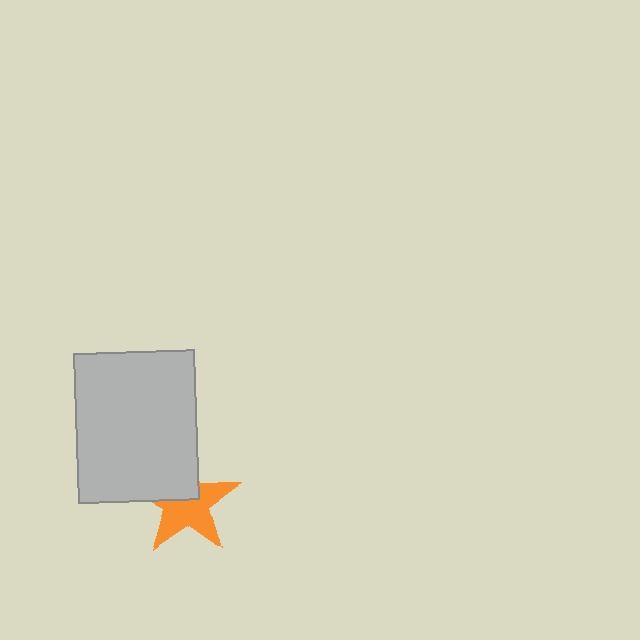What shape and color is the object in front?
The object in front is a light gray rectangle.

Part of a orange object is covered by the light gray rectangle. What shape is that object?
It is a star.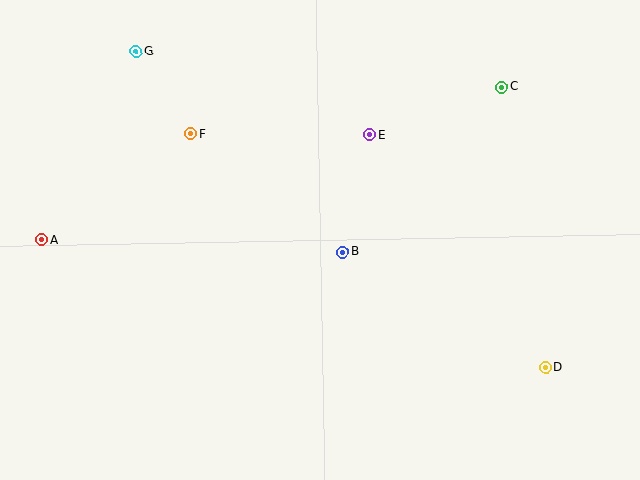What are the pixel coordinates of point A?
Point A is at (41, 240).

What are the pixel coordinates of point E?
Point E is at (370, 135).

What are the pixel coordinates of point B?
Point B is at (343, 252).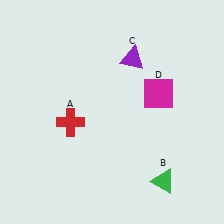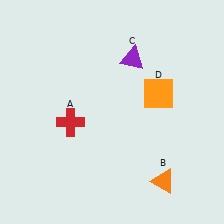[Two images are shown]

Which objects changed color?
B changed from green to orange. D changed from magenta to orange.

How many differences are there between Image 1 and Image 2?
There are 2 differences between the two images.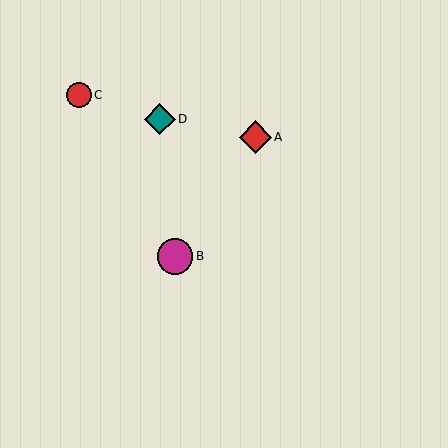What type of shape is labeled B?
Shape B is a magenta circle.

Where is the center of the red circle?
The center of the red circle is at (79, 95).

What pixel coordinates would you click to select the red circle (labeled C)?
Click at (79, 95) to select the red circle C.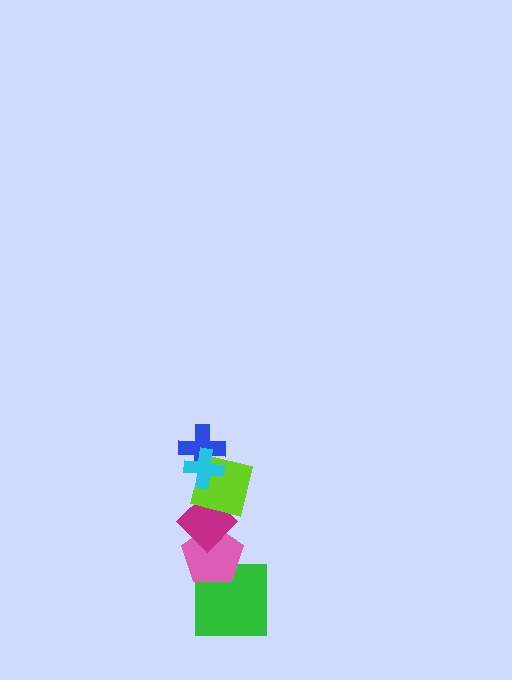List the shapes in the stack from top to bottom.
From top to bottom: the cyan cross, the blue cross, the lime square, the magenta diamond, the pink pentagon, the green square.